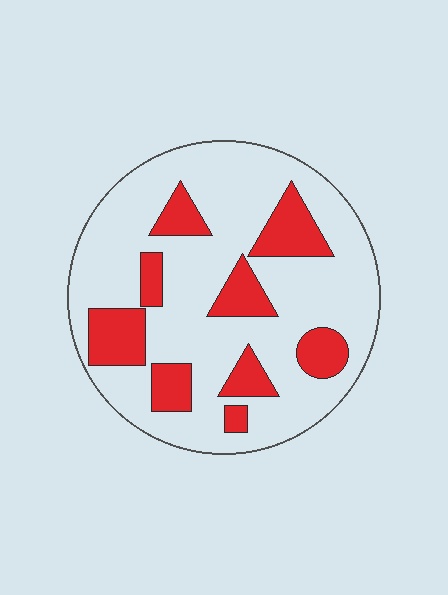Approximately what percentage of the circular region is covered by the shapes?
Approximately 25%.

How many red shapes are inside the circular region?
9.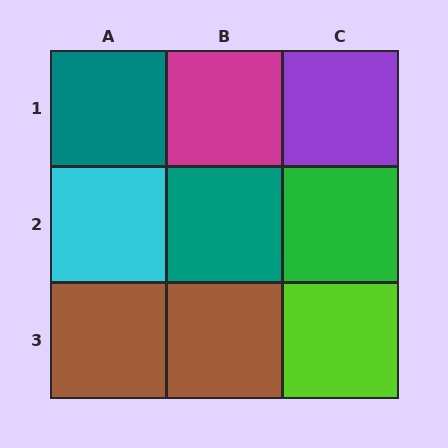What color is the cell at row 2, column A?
Cyan.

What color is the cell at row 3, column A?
Brown.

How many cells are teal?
2 cells are teal.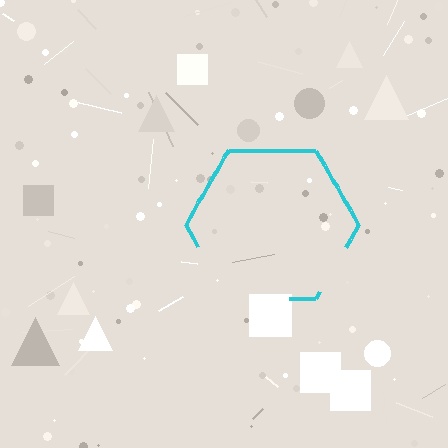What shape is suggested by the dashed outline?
The dashed outline suggests a hexagon.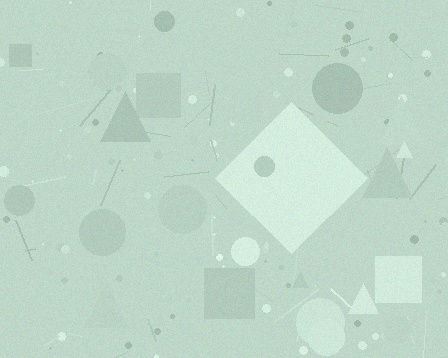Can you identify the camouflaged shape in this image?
The camouflaged shape is a diamond.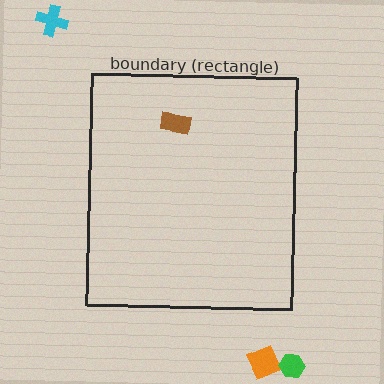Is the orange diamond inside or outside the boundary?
Outside.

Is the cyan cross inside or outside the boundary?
Outside.